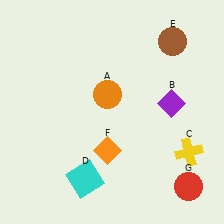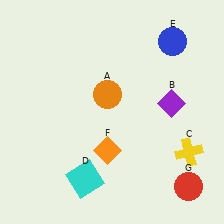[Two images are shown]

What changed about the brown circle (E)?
In Image 1, E is brown. In Image 2, it changed to blue.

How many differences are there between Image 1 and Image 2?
There is 1 difference between the two images.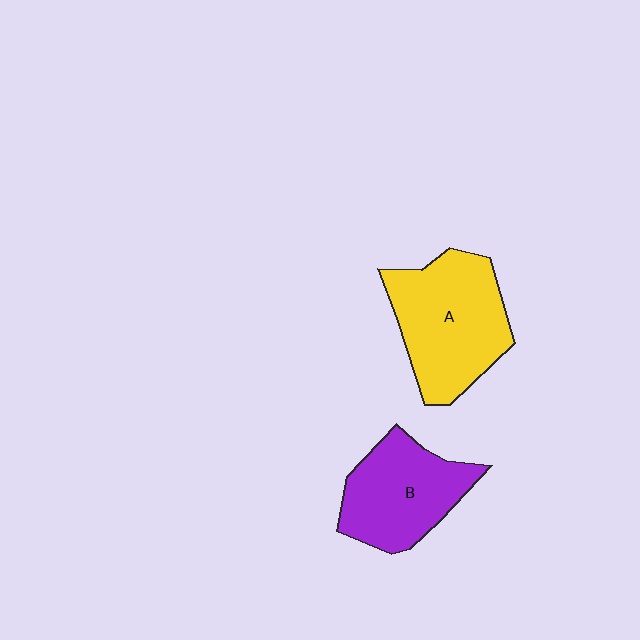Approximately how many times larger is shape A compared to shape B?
Approximately 1.2 times.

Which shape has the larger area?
Shape A (yellow).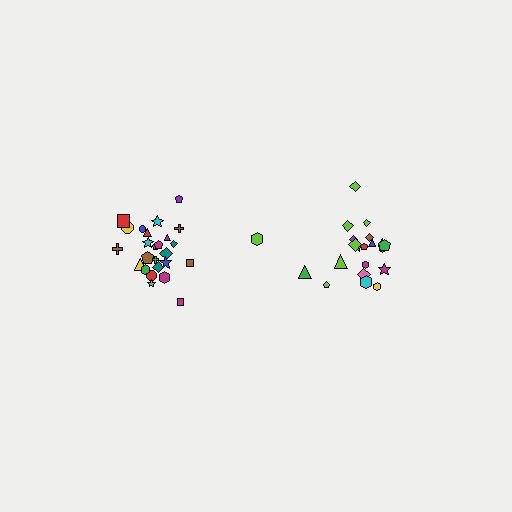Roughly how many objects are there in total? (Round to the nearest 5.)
Roughly 45 objects in total.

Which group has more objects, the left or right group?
The left group.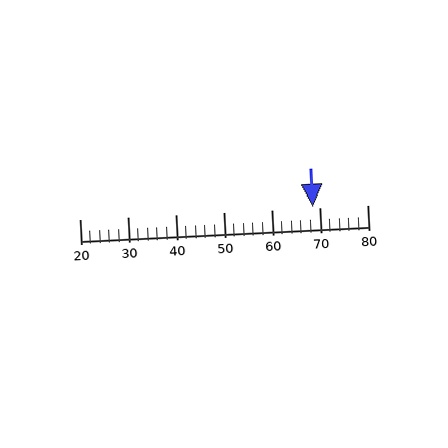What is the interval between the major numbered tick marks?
The major tick marks are spaced 10 units apart.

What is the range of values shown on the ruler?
The ruler shows values from 20 to 80.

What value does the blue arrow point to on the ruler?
The blue arrow points to approximately 69.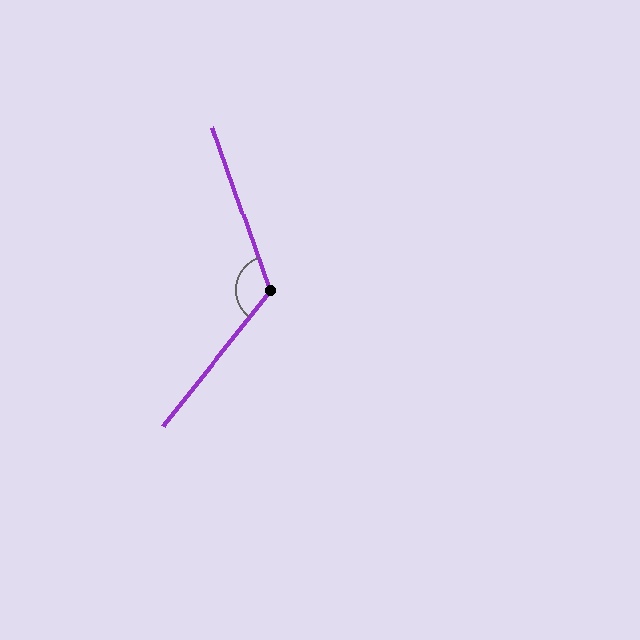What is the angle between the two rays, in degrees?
Approximately 122 degrees.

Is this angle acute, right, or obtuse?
It is obtuse.